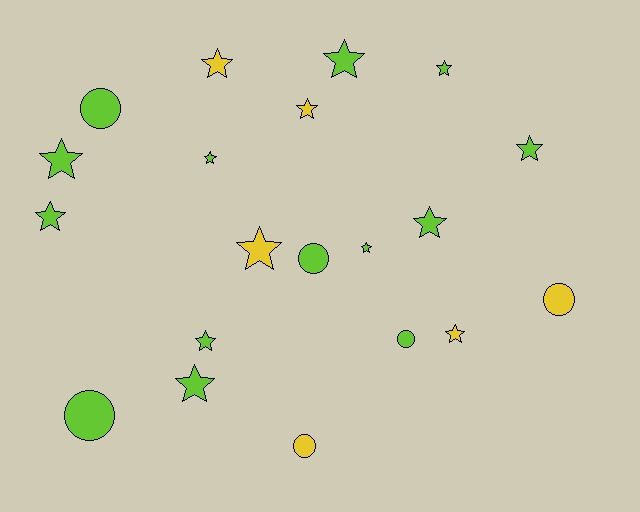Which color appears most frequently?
Lime, with 14 objects.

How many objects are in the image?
There are 20 objects.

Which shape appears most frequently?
Star, with 14 objects.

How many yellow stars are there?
There are 4 yellow stars.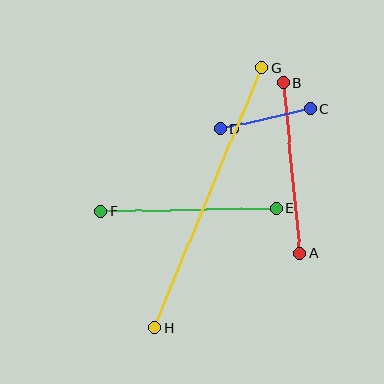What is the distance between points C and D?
The distance is approximately 93 pixels.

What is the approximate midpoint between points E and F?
The midpoint is at approximately (188, 210) pixels.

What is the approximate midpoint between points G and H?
The midpoint is at approximately (208, 197) pixels.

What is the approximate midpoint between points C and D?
The midpoint is at approximately (265, 119) pixels.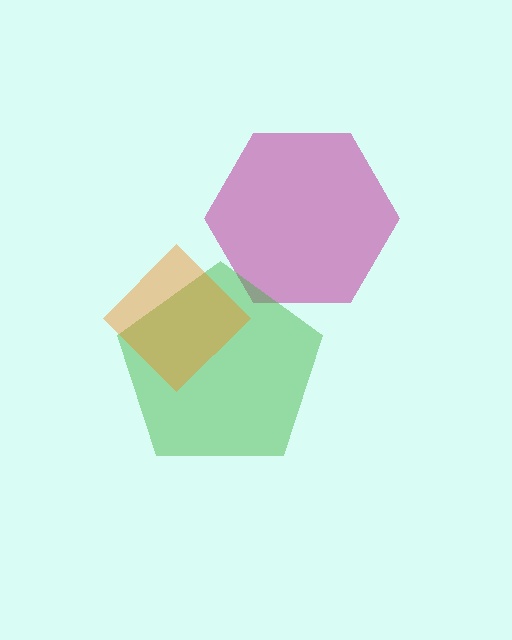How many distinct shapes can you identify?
There are 3 distinct shapes: a magenta hexagon, a green pentagon, an orange diamond.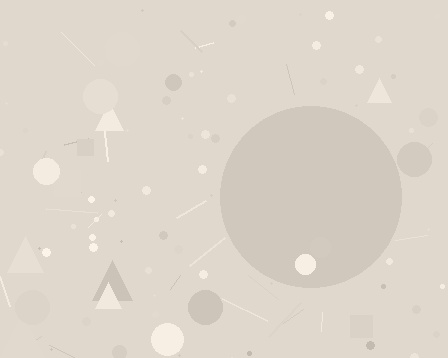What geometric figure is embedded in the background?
A circle is embedded in the background.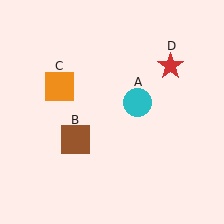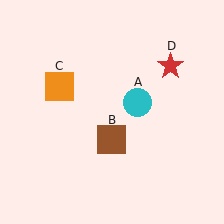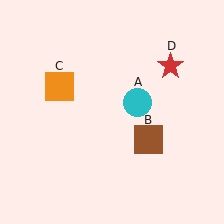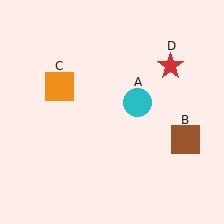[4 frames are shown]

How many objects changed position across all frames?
1 object changed position: brown square (object B).